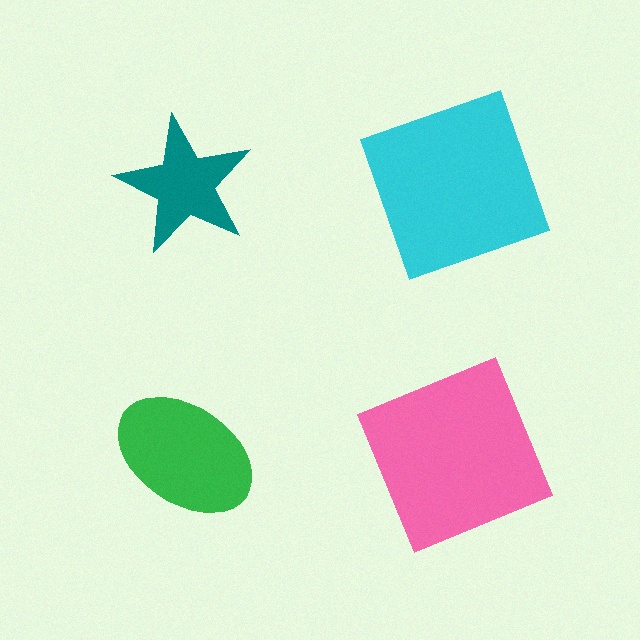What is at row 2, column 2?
A pink square.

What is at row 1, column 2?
A cyan square.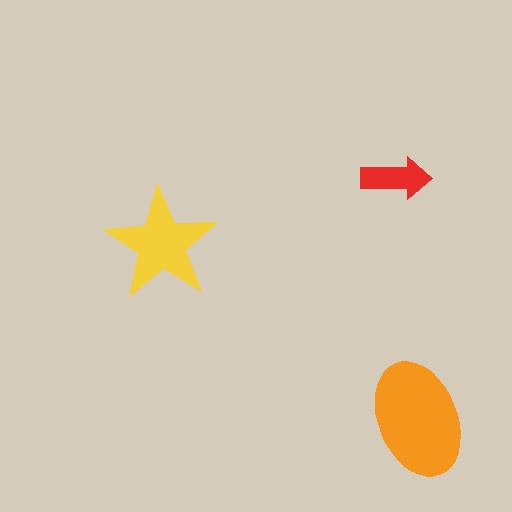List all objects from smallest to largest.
The red arrow, the yellow star, the orange ellipse.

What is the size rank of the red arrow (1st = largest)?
3rd.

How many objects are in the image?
There are 3 objects in the image.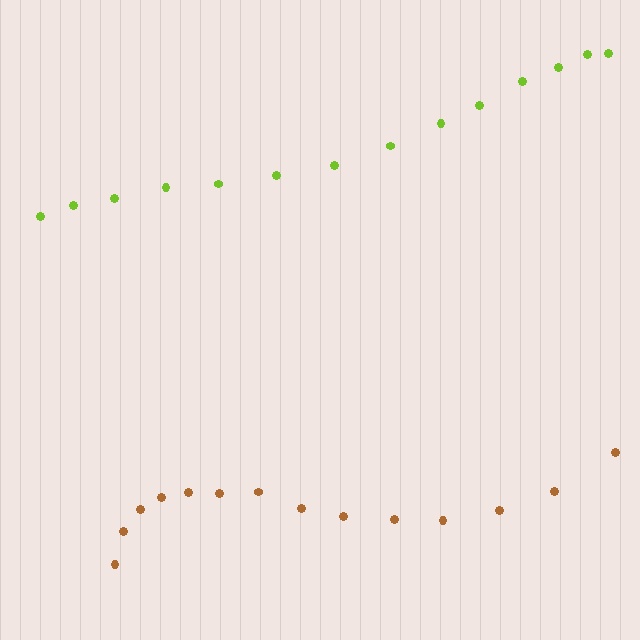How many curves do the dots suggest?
There are 2 distinct paths.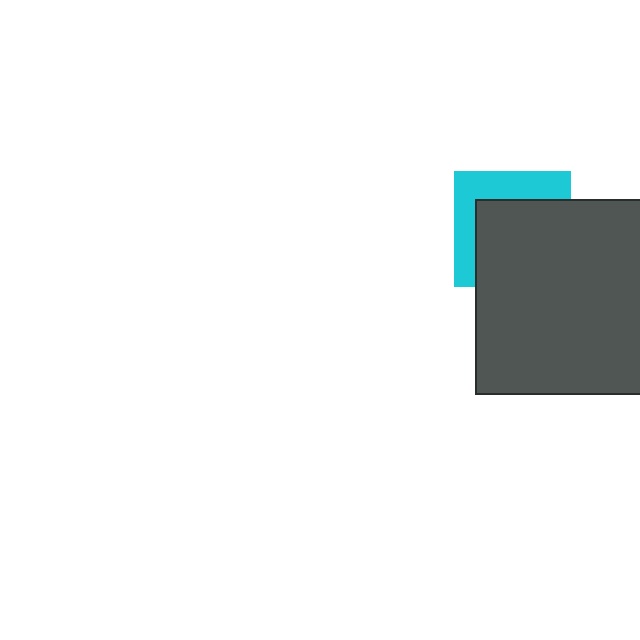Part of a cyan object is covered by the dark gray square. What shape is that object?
It is a square.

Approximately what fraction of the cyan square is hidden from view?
Roughly 62% of the cyan square is hidden behind the dark gray square.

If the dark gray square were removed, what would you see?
You would see the complete cyan square.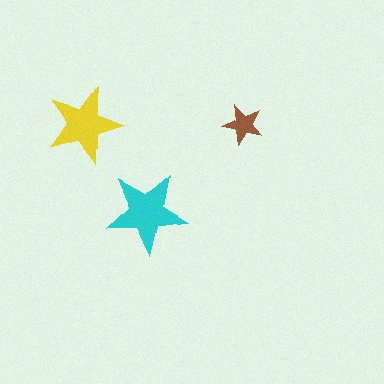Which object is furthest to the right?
The brown star is rightmost.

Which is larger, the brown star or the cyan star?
The cyan one.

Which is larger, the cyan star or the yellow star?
The cyan one.